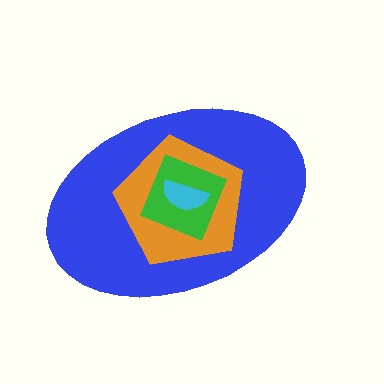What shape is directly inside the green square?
The cyan semicircle.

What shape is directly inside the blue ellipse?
The orange pentagon.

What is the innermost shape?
The cyan semicircle.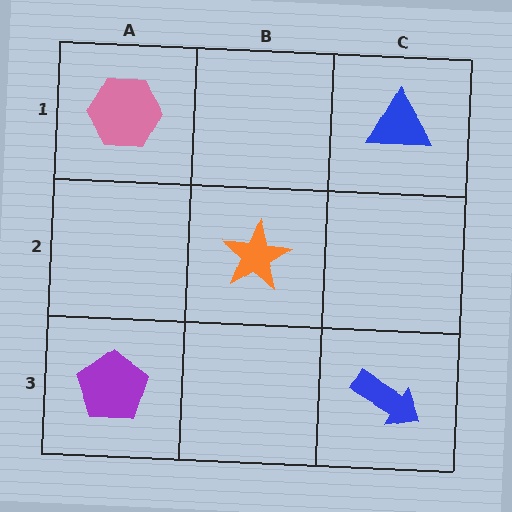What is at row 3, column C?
A blue arrow.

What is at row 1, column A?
A pink hexagon.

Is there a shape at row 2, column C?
No, that cell is empty.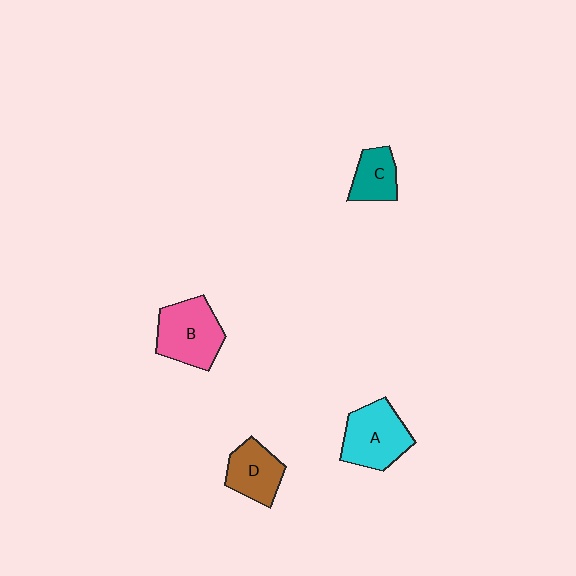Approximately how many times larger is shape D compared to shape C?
Approximately 1.3 times.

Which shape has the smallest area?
Shape C (teal).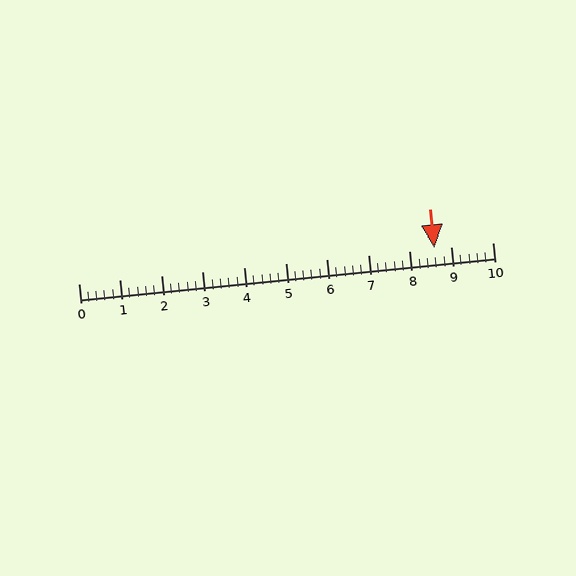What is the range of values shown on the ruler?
The ruler shows values from 0 to 10.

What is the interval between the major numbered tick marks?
The major tick marks are spaced 1 units apart.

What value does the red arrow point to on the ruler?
The red arrow points to approximately 8.6.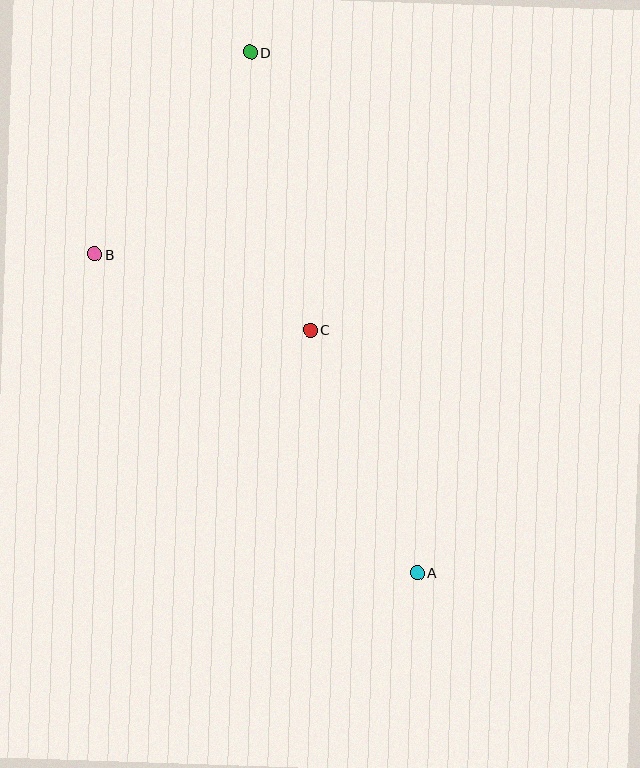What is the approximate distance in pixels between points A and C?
The distance between A and C is approximately 265 pixels.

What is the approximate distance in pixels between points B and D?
The distance between B and D is approximately 255 pixels.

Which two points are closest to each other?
Points B and C are closest to each other.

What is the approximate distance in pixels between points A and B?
The distance between A and B is approximately 453 pixels.